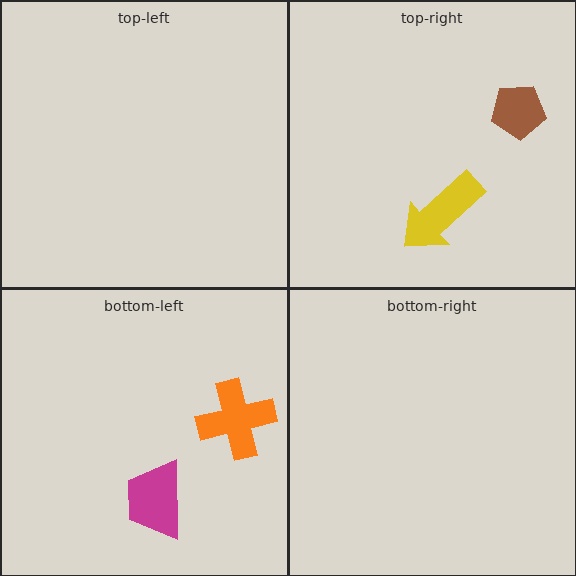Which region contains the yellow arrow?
The top-right region.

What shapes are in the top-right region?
The brown pentagon, the yellow arrow.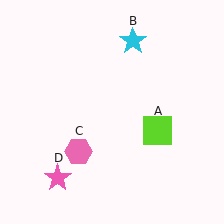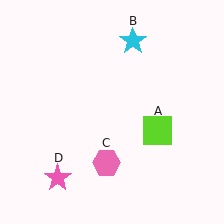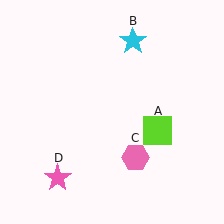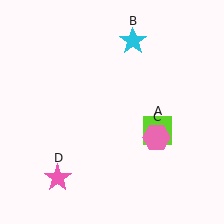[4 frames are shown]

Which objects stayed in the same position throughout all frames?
Lime square (object A) and cyan star (object B) and pink star (object D) remained stationary.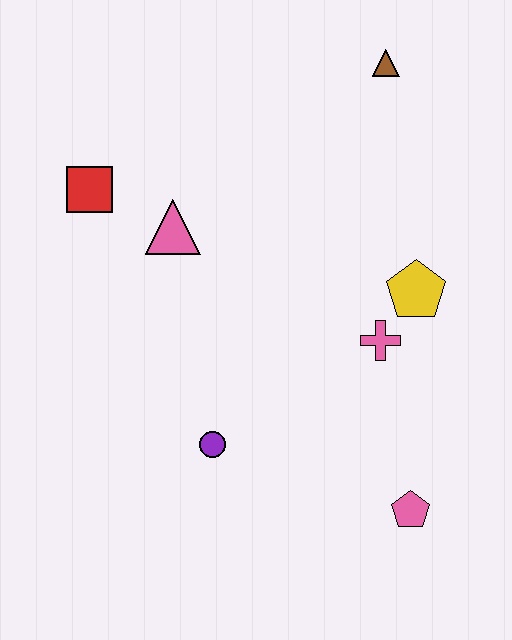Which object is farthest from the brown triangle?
The pink pentagon is farthest from the brown triangle.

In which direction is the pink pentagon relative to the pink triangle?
The pink pentagon is below the pink triangle.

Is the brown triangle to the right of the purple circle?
Yes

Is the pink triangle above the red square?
No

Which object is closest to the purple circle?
The pink cross is closest to the purple circle.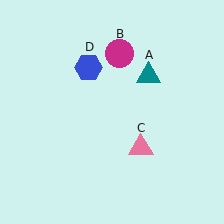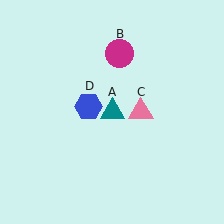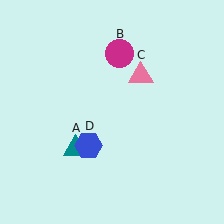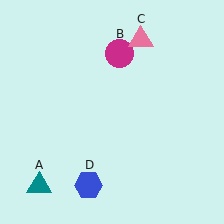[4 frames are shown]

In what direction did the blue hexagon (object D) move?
The blue hexagon (object D) moved down.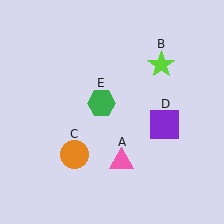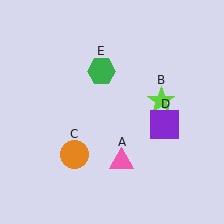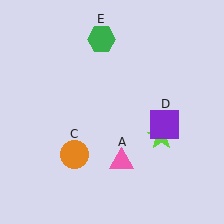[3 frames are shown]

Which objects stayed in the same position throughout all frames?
Pink triangle (object A) and orange circle (object C) and purple square (object D) remained stationary.